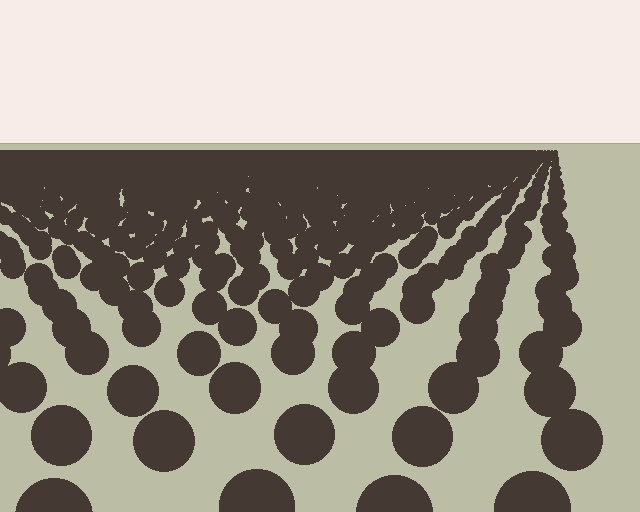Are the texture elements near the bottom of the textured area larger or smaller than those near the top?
Larger. Near the bottom, elements are closer to the viewer and appear at a bigger on-screen size.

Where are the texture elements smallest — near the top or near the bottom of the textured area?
Near the top.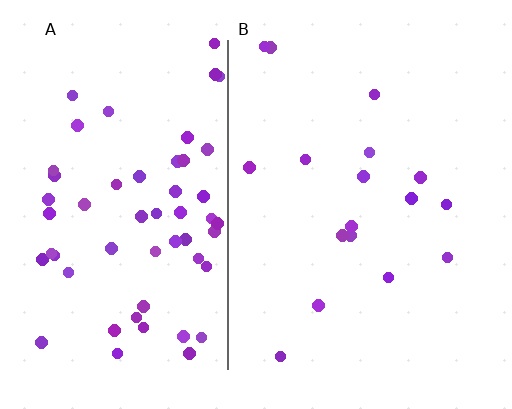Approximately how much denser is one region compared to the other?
Approximately 3.4× — region A over region B.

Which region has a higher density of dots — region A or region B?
A (the left).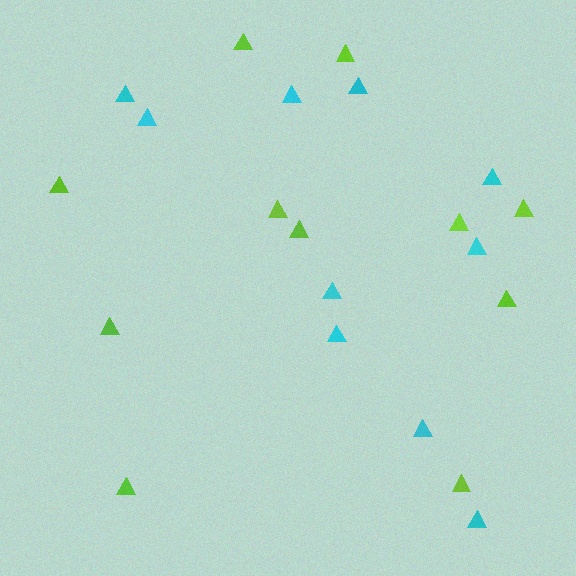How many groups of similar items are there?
There are 2 groups: one group of lime triangles (11) and one group of cyan triangles (10).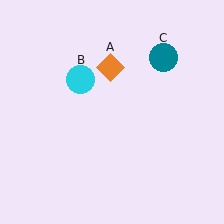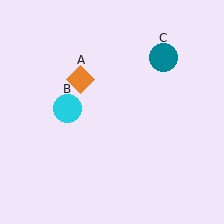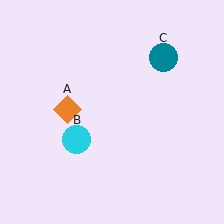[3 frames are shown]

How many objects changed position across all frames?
2 objects changed position: orange diamond (object A), cyan circle (object B).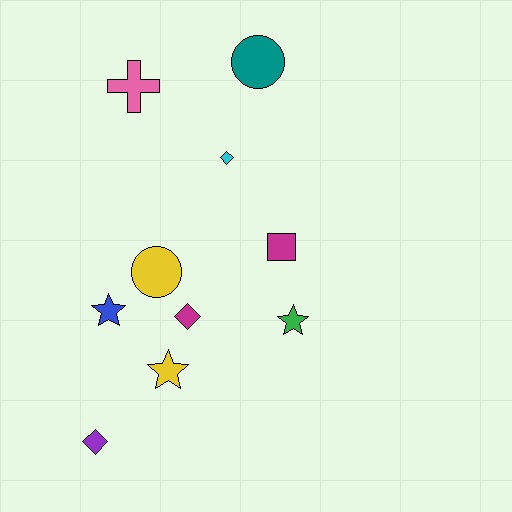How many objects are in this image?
There are 10 objects.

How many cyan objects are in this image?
There is 1 cyan object.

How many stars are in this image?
There are 3 stars.